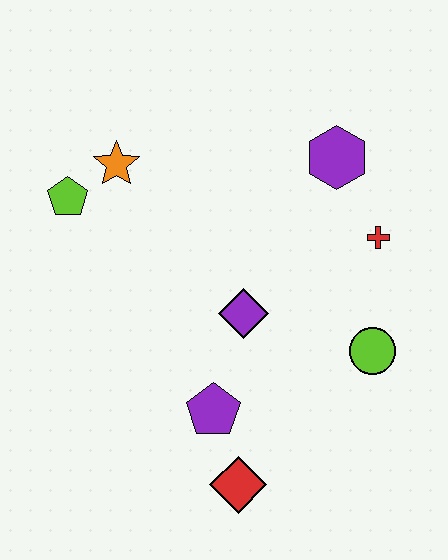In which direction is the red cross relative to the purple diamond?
The red cross is to the right of the purple diamond.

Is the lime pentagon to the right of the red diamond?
No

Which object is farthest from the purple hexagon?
The red diamond is farthest from the purple hexagon.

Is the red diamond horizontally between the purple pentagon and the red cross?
Yes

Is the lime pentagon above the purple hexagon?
No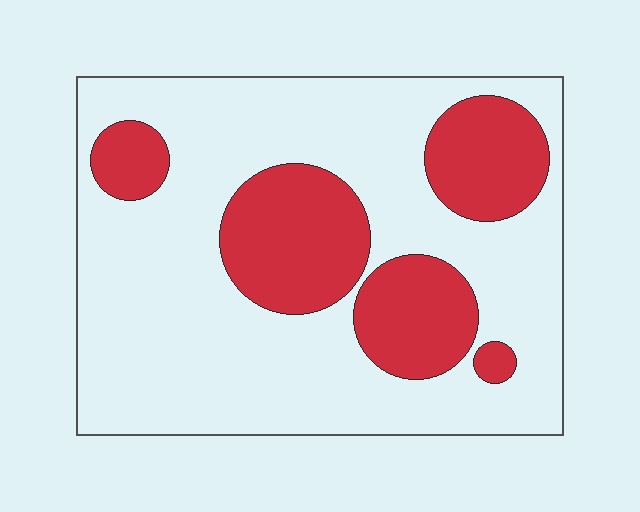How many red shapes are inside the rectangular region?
5.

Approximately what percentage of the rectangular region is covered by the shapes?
Approximately 30%.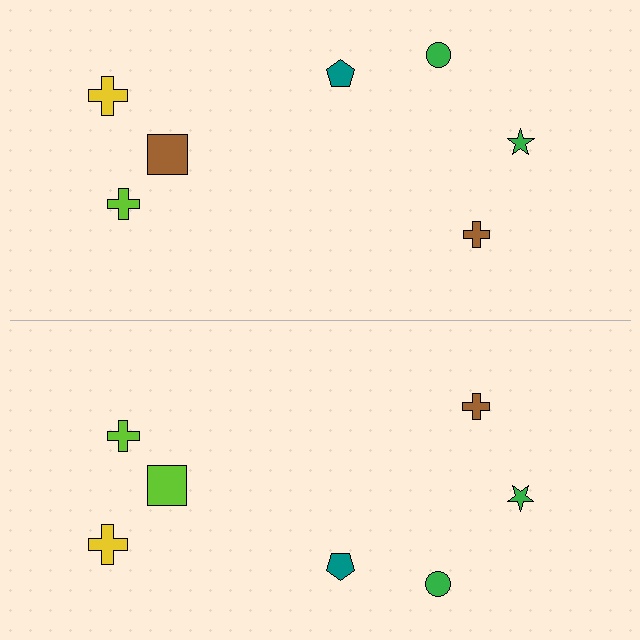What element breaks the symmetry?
The lime square on the bottom side breaks the symmetry — its mirror counterpart is brown.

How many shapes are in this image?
There are 14 shapes in this image.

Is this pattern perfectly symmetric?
No, the pattern is not perfectly symmetric. The lime square on the bottom side breaks the symmetry — its mirror counterpart is brown.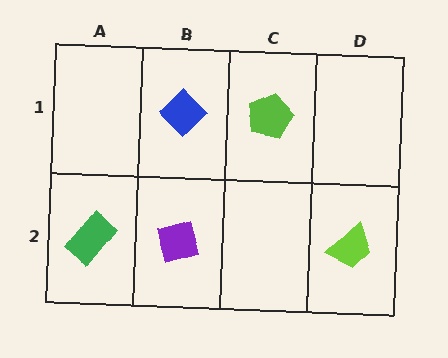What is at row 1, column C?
A lime pentagon.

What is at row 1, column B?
A blue diamond.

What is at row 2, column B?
A purple square.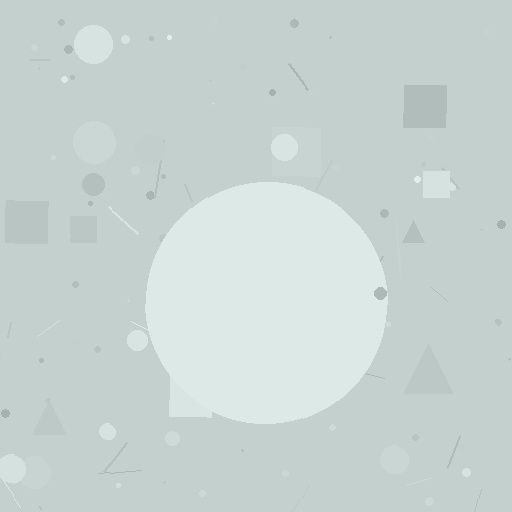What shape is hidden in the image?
A circle is hidden in the image.